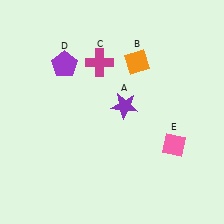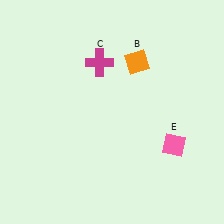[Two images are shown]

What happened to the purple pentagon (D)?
The purple pentagon (D) was removed in Image 2. It was in the top-left area of Image 1.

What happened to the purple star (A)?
The purple star (A) was removed in Image 2. It was in the top-right area of Image 1.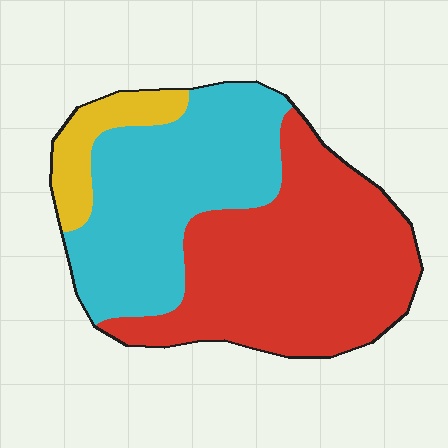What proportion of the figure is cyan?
Cyan takes up about two fifths (2/5) of the figure.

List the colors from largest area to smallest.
From largest to smallest: red, cyan, yellow.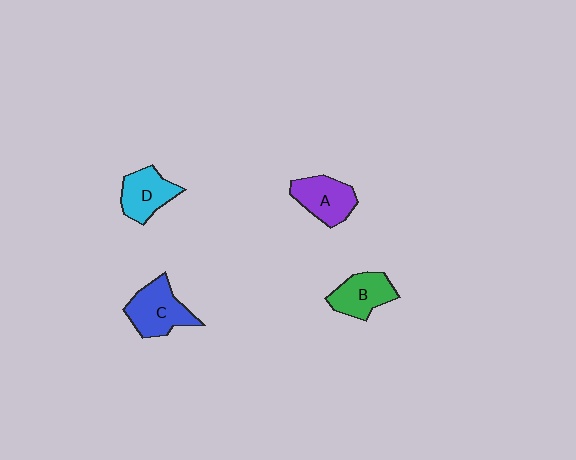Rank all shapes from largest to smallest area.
From largest to smallest: C (blue), A (purple), B (green), D (cyan).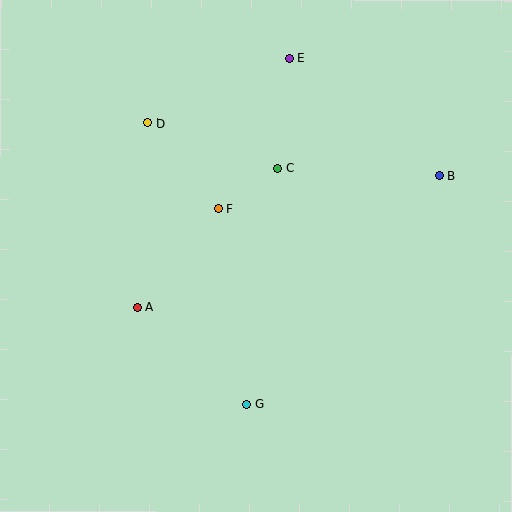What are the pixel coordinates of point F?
Point F is at (218, 209).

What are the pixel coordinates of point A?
Point A is at (137, 308).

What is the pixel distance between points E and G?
The distance between E and G is 348 pixels.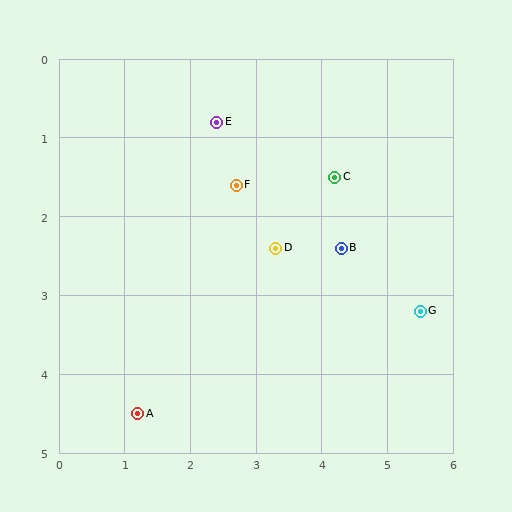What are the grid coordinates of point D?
Point D is at approximately (3.3, 2.4).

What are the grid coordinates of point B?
Point B is at approximately (4.3, 2.4).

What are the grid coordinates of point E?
Point E is at approximately (2.4, 0.8).